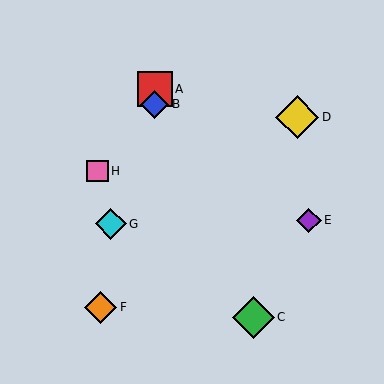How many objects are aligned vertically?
2 objects (A, B) are aligned vertically.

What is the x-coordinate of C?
Object C is at x≈253.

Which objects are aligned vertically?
Objects A, B are aligned vertically.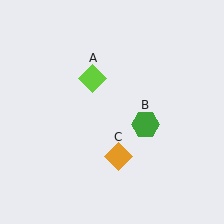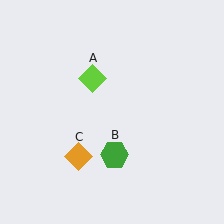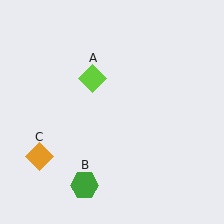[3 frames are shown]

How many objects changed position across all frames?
2 objects changed position: green hexagon (object B), orange diamond (object C).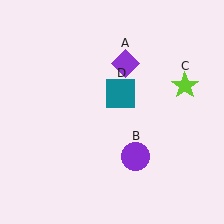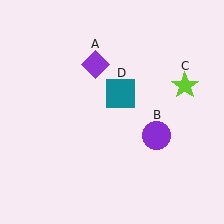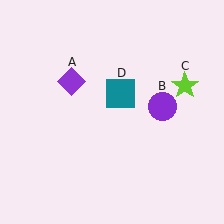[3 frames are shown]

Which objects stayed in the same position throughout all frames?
Lime star (object C) and teal square (object D) remained stationary.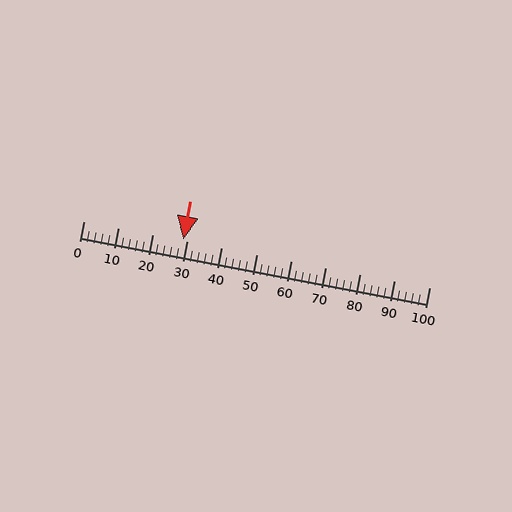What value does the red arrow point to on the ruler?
The red arrow points to approximately 29.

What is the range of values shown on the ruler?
The ruler shows values from 0 to 100.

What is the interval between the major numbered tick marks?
The major tick marks are spaced 10 units apart.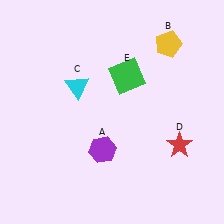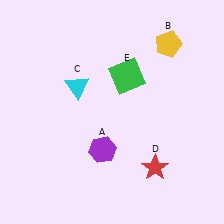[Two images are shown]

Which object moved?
The red star (D) moved left.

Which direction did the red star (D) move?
The red star (D) moved left.